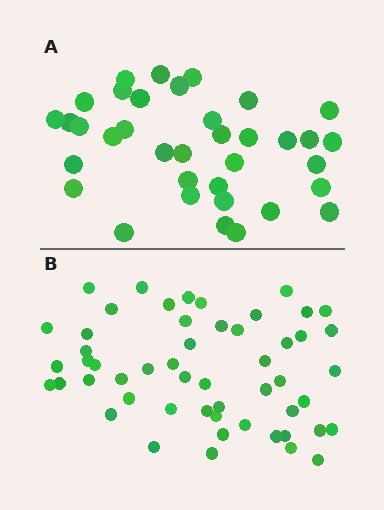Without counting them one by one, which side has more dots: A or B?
Region B (the bottom region) has more dots.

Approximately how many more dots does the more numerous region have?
Region B has approximately 15 more dots than region A.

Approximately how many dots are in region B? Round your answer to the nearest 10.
About 50 dots. (The exact count is 53, which rounds to 50.)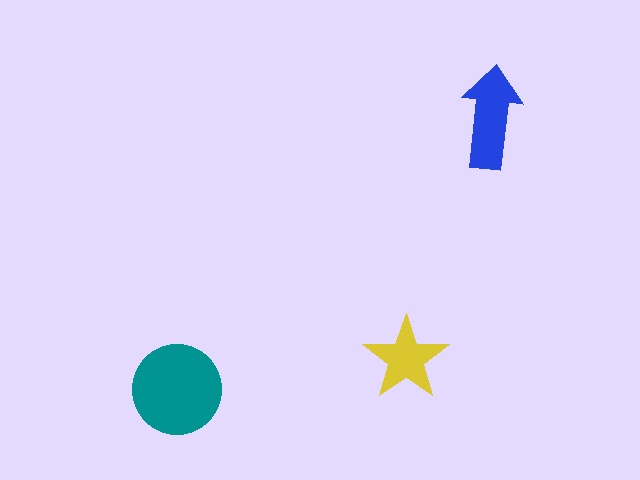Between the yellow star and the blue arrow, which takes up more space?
The blue arrow.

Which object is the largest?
The teal circle.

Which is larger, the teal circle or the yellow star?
The teal circle.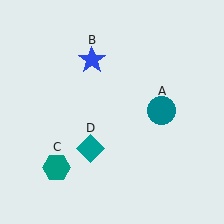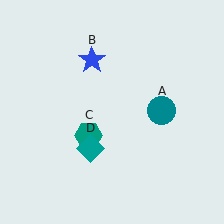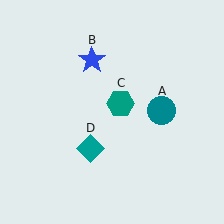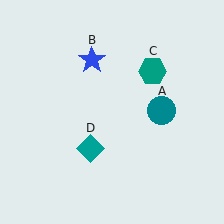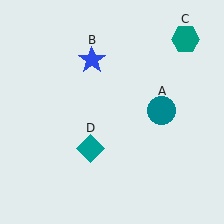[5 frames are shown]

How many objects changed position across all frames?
1 object changed position: teal hexagon (object C).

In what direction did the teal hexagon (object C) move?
The teal hexagon (object C) moved up and to the right.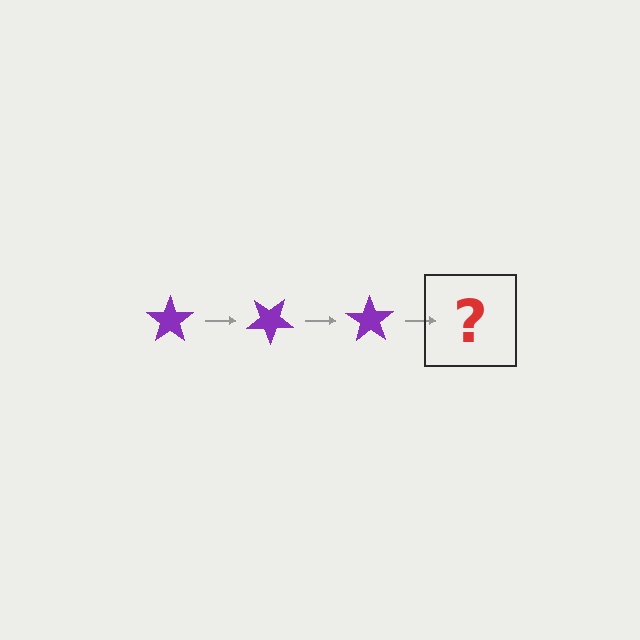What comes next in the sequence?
The next element should be a purple star rotated 105 degrees.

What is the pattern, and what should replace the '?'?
The pattern is that the star rotates 35 degrees each step. The '?' should be a purple star rotated 105 degrees.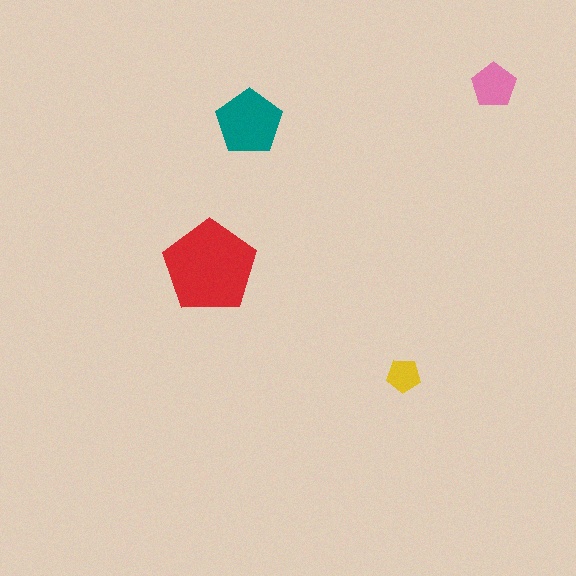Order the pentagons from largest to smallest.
the red one, the teal one, the pink one, the yellow one.